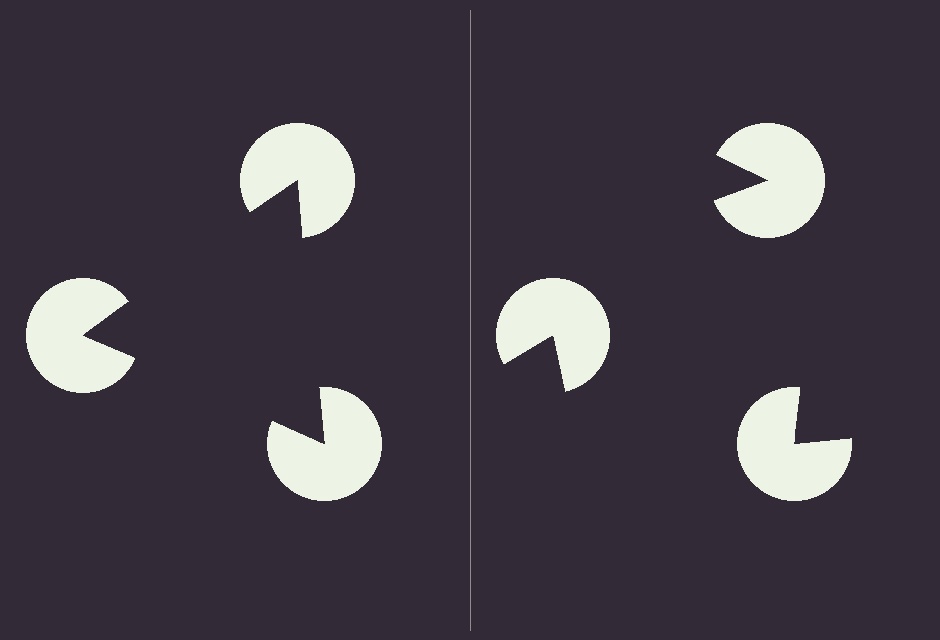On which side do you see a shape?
An illusory triangle appears on the left side. On the right side the wedge cuts are rotated, so no coherent shape forms.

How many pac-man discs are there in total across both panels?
6 — 3 on each side.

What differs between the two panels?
The pac-man discs are positioned identically on both sides; only the wedge orientations differ. On the left they align to a triangle; on the right they are misaligned.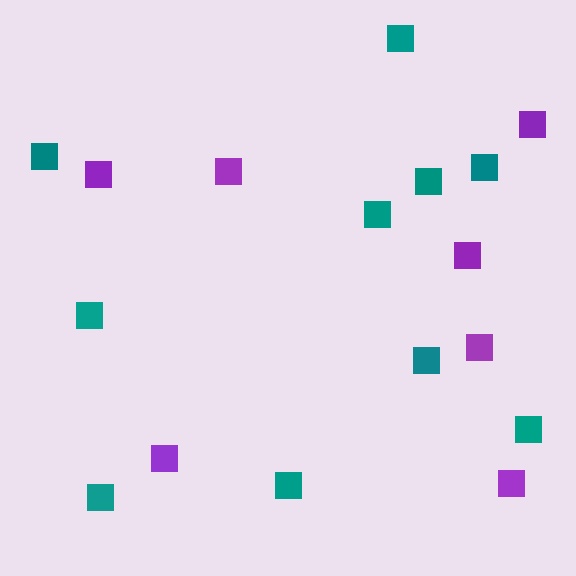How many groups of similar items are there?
There are 2 groups: one group of teal squares (10) and one group of purple squares (7).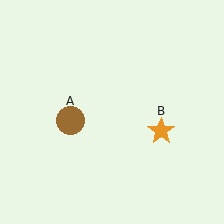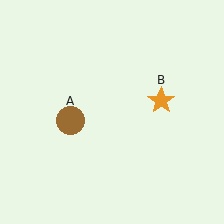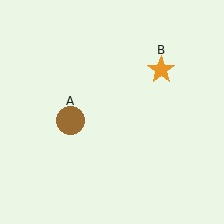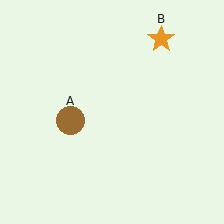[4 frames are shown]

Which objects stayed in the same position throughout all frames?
Brown circle (object A) remained stationary.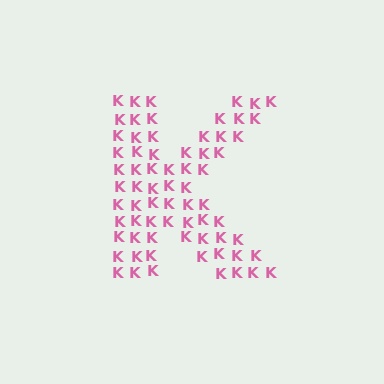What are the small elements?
The small elements are letter K's.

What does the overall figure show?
The overall figure shows the letter K.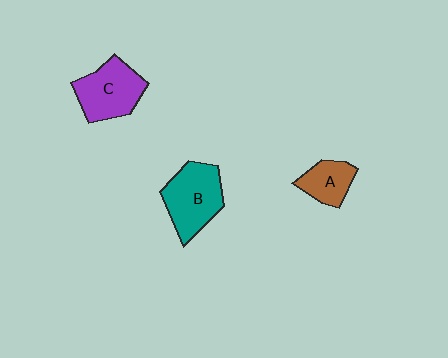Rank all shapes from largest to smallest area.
From largest to smallest: B (teal), C (purple), A (brown).